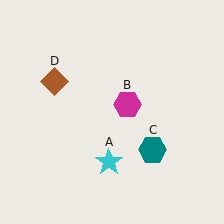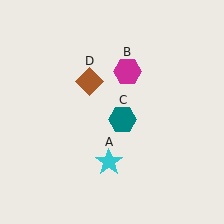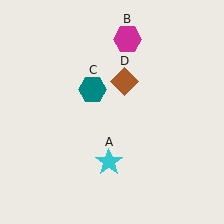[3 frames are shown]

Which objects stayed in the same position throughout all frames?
Cyan star (object A) remained stationary.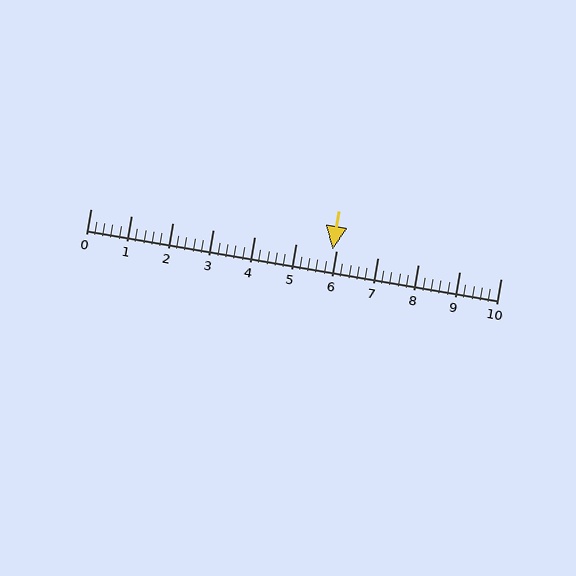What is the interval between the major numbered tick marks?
The major tick marks are spaced 1 units apart.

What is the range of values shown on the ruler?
The ruler shows values from 0 to 10.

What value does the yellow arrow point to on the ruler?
The yellow arrow points to approximately 5.9.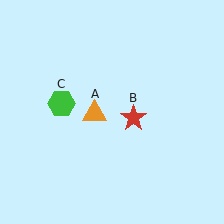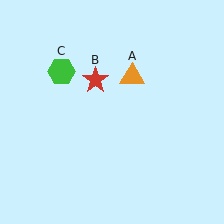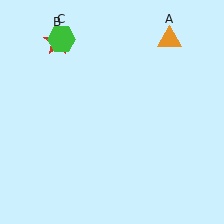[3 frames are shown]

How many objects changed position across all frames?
3 objects changed position: orange triangle (object A), red star (object B), green hexagon (object C).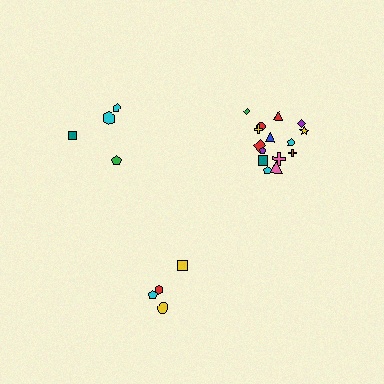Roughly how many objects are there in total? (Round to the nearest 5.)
Roughly 25 objects in total.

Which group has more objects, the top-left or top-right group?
The top-right group.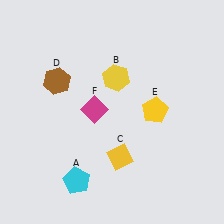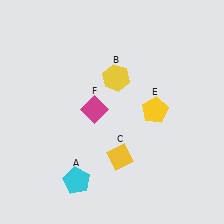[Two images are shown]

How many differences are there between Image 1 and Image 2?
There is 1 difference between the two images.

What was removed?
The brown hexagon (D) was removed in Image 2.